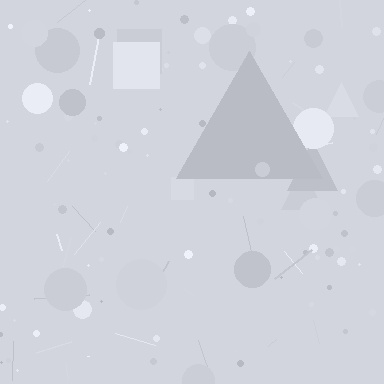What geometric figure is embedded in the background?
A triangle is embedded in the background.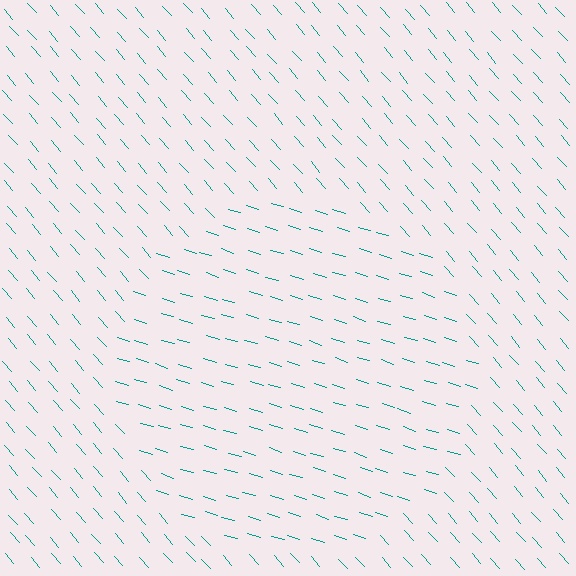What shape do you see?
I see a circle.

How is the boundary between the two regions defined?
The boundary is defined purely by a change in line orientation (approximately 32 degrees difference). All lines are the same color and thickness.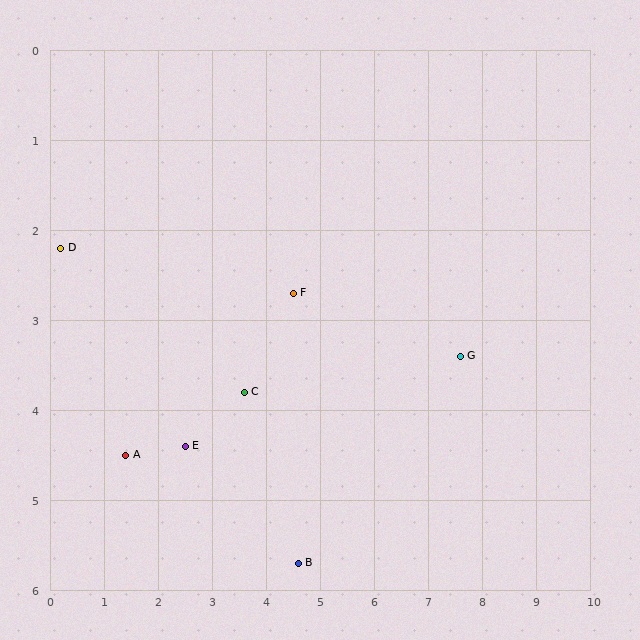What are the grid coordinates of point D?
Point D is at approximately (0.2, 2.2).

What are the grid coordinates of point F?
Point F is at approximately (4.5, 2.7).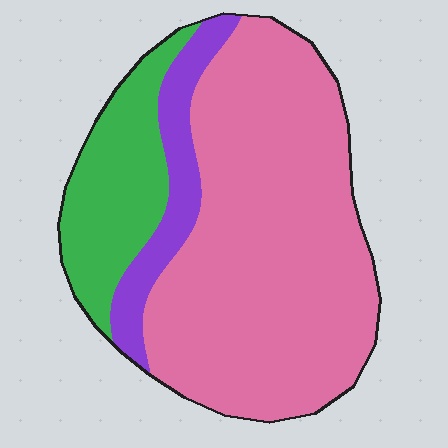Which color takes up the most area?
Pink, at roughly 70%.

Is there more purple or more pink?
Pink.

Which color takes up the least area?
Purple, at roughly 10%.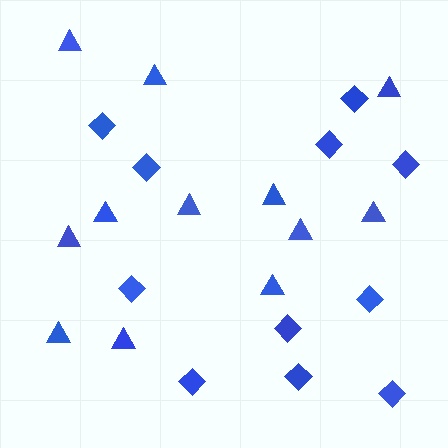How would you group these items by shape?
There are 2 groups: one group of triangles (12) and one group of diamonds (11).